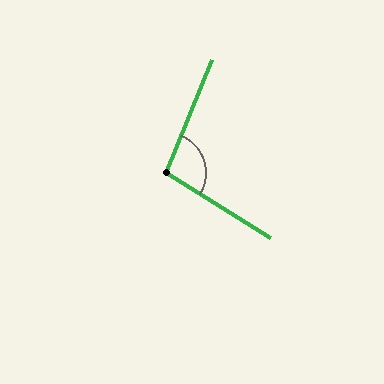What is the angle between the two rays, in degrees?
Approximately 100 degrees.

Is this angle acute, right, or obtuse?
It is obtuse.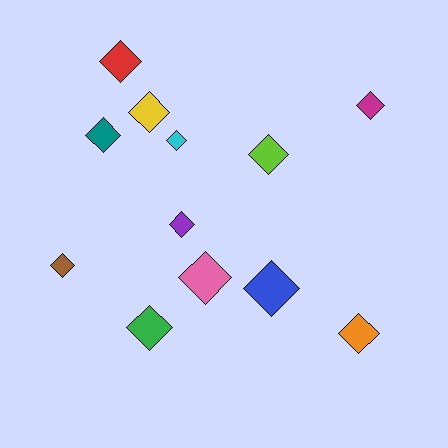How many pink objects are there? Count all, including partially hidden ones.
There is 1 pink object.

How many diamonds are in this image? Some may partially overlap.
There are 12 diamonds.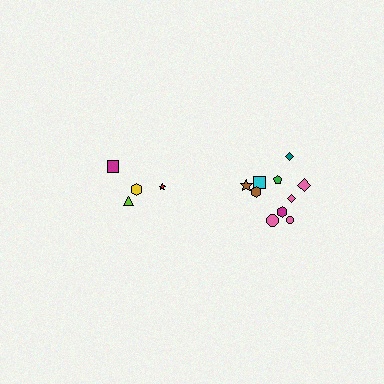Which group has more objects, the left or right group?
The right group.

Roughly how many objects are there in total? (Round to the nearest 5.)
Roughly 15 objects in total.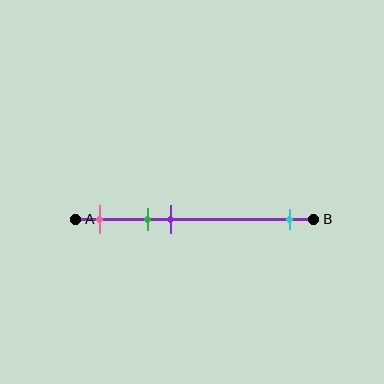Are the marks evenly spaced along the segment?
No, the marks are not evenly spaced.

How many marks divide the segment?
There are 4 marks dividing the segment.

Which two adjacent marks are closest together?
The green and purple marks are the closest adjacent pair.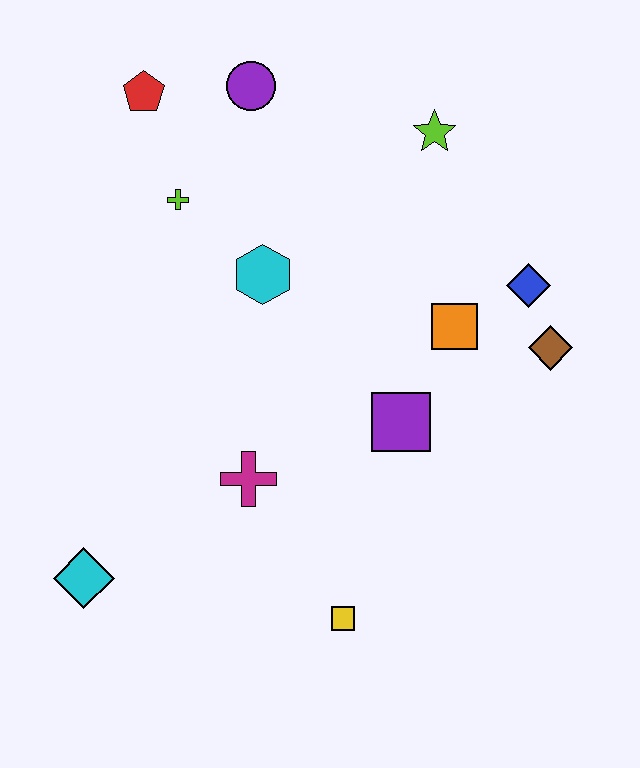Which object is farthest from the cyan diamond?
The lime star is farthest from the cyan diamond.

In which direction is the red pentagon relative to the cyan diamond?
The red pentagon is above the cyan diamond.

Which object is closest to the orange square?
The blue diamond is closest to the orange square.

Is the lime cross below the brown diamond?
No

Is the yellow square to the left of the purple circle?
No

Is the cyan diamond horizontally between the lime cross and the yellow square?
No